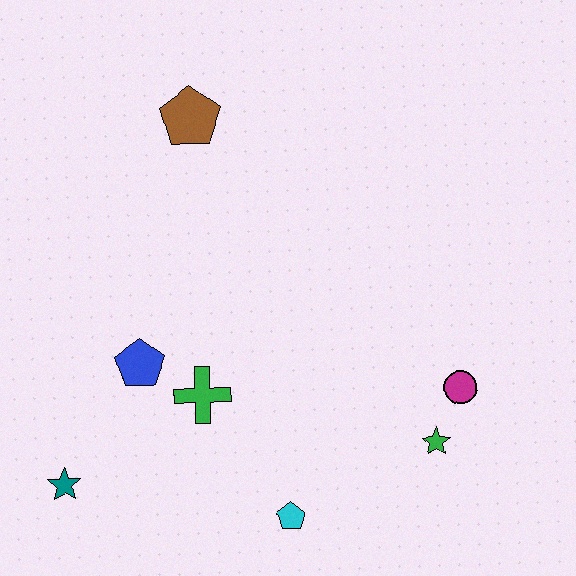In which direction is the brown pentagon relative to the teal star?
The brown pentagon is above the teal star.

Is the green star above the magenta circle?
No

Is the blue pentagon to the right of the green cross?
No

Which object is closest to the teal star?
The blue pentagon is closest to the teal star.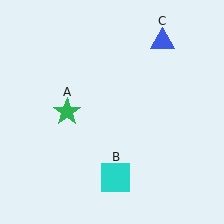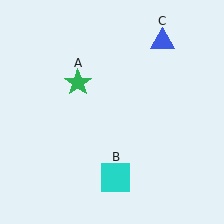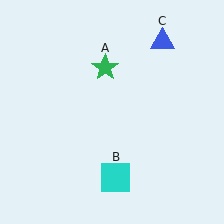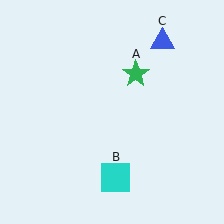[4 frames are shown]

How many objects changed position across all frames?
1 object changed position: green star (object A).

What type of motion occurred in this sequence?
The green star (object A) rotated clockwise around the center of the scene.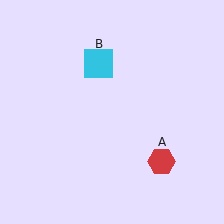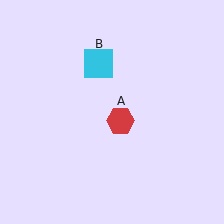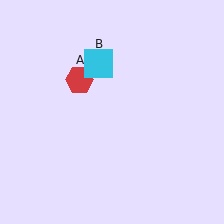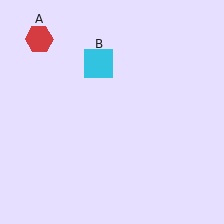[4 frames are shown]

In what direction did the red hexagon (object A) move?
The red hexagon (object A) moved up and to the left.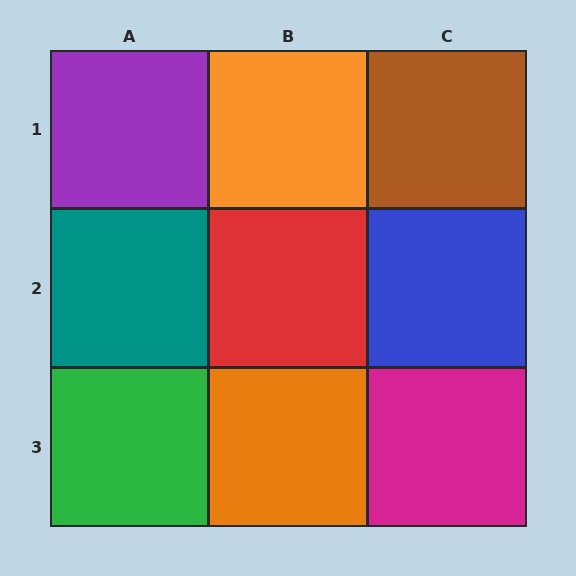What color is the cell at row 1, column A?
Purple.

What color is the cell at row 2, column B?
Red.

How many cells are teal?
1 cell is teal.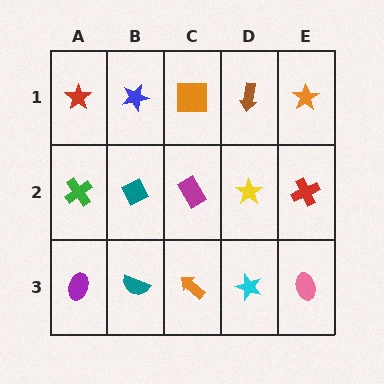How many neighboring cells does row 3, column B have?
3.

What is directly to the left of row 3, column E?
A cyan star.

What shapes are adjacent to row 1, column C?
A magenta rectangle (row 2, column C), a blue star (row 1, column B), a brown arrow (row 1, column D).